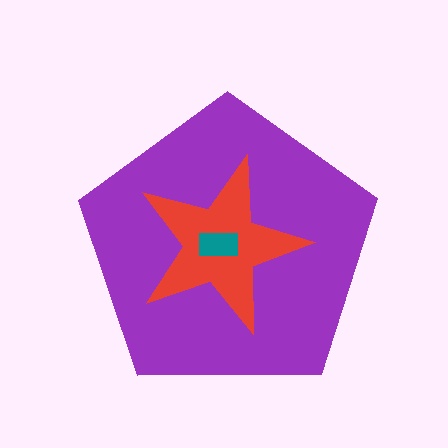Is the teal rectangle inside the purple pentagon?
Yes.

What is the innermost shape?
The teal rectangle.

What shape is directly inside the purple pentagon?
The red star.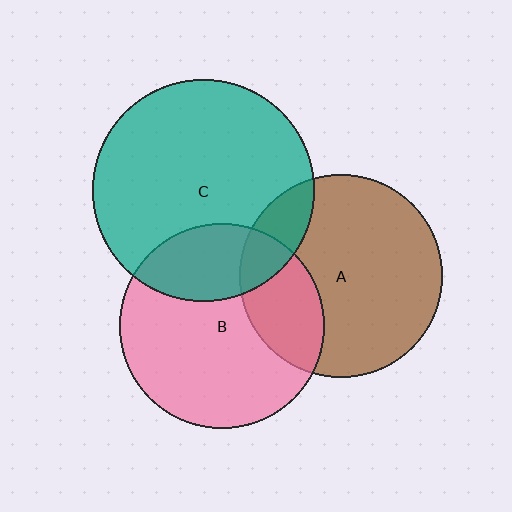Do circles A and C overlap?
Yes.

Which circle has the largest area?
Circle C (teal).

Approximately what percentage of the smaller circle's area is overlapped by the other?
Approximately 15%.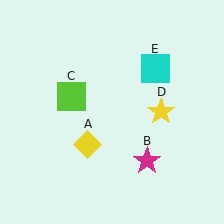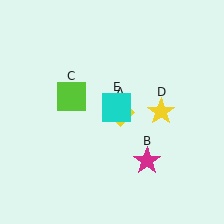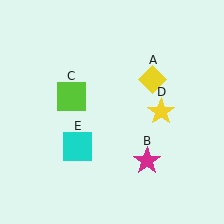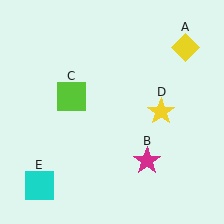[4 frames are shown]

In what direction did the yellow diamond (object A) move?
The yellow diamond (object A) moved up and to the right.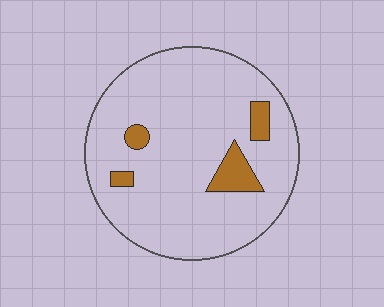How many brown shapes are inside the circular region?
4.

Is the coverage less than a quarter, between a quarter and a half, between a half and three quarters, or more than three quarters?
Less than a quarter.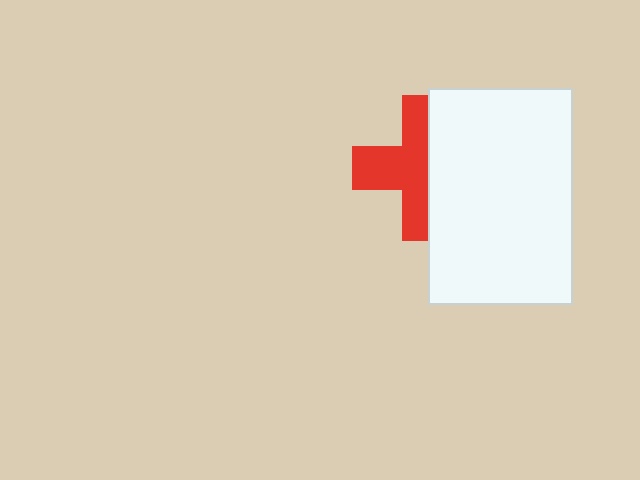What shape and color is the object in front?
The object in front is a white rectangle.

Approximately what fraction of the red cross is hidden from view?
Roughly 46% of the red cross is hidden behind the white rectangle.